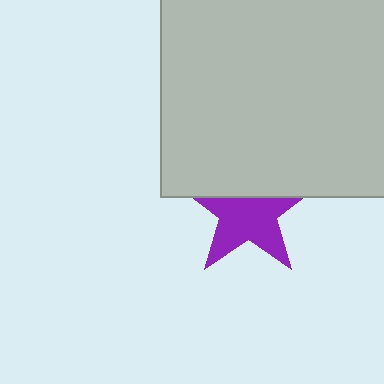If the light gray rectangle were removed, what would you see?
You would see the complete purple star.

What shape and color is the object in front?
The object in front is a light gray rectangle.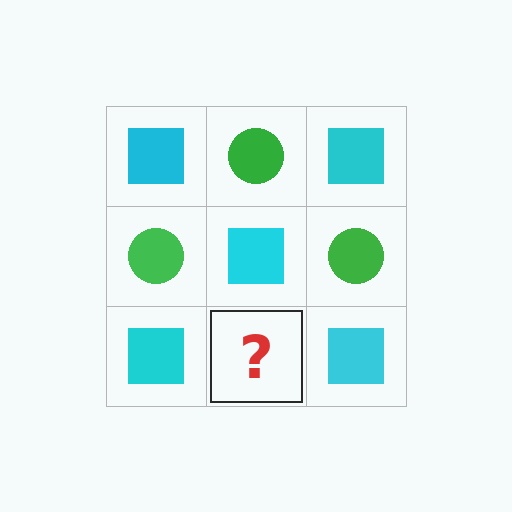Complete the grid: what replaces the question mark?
The question mark should be replaced with a green circle.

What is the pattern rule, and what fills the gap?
The rule is that it alternates cyan square and green circle in a checkerboard pattern. The gap should be filled with a green circle.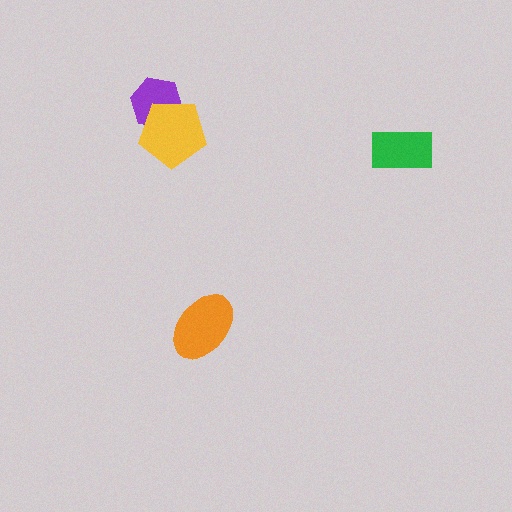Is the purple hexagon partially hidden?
Yes, it is partially covered by another shape.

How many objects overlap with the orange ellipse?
0 objects overlap with the orange ellipse.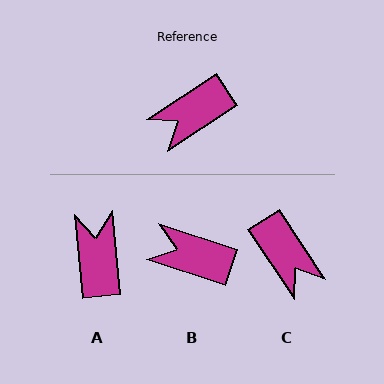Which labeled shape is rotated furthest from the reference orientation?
A, about 118 degrees away.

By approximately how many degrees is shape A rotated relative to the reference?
Approximately 118 degrees clockwise.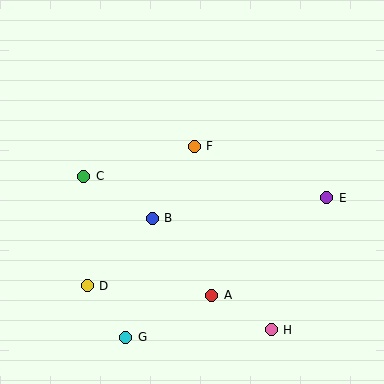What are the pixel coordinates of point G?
Point G is at (126, 337).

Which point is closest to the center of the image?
Point F at (194, 146) is closest to the center.